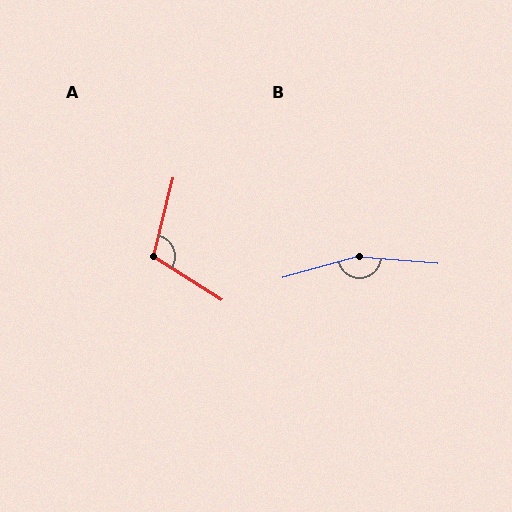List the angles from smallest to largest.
A (109°), B (159°).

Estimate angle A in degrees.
Approximately 109 degrees.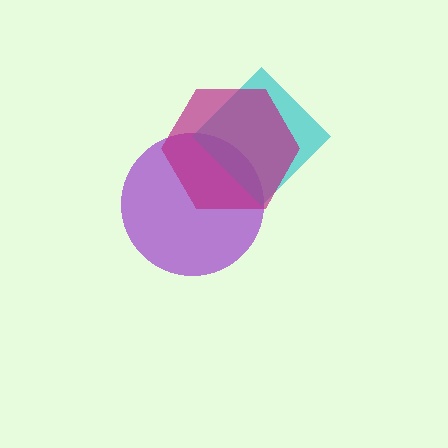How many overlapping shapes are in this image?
There are 3 overlapping shapes in the image.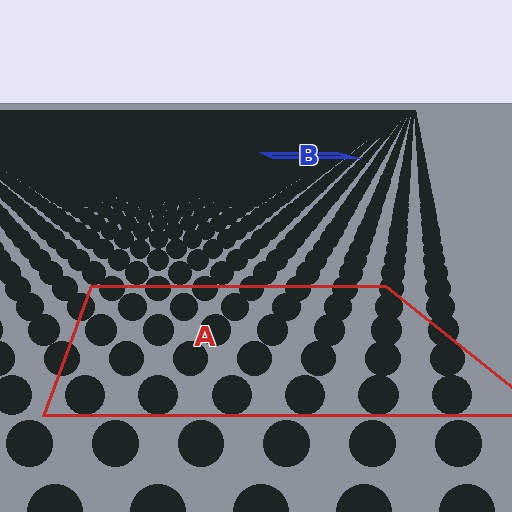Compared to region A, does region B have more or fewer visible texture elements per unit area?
Region B has more texture elements per unit area — they are packed more densely because it is farther away.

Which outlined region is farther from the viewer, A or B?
Region B is farther from the viewer — the texture elements inside it appear smaller and more densely packed.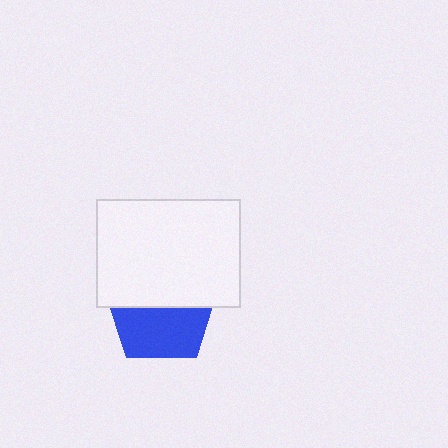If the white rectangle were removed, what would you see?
You would see the complete blue pentagon.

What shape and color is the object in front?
The object in front is a white rectangle.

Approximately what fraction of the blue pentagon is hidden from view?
Roughly 49% of the blue pentagon is hidden behind the white rectangle.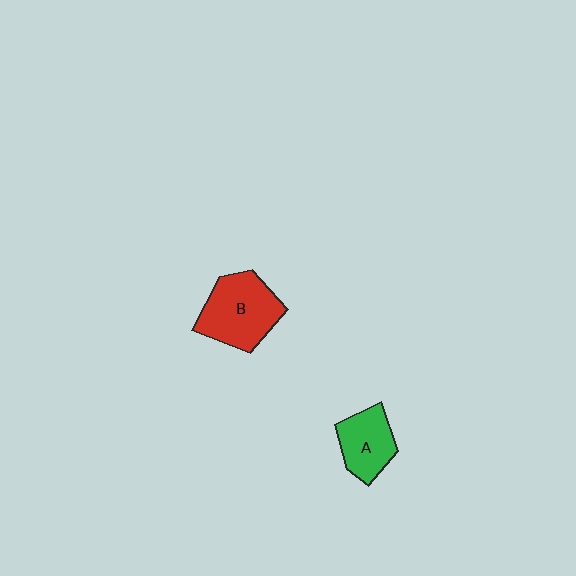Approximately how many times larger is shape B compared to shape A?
Approximately 1.5 times.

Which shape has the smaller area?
Shape A (green).